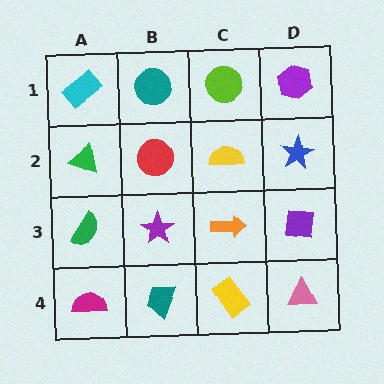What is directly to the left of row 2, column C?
A red circle.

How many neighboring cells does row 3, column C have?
4.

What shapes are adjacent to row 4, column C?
An orange arrow (row 3, column C), a teal trapezoid (row 4, column B), a pink triangle (row 4, column D).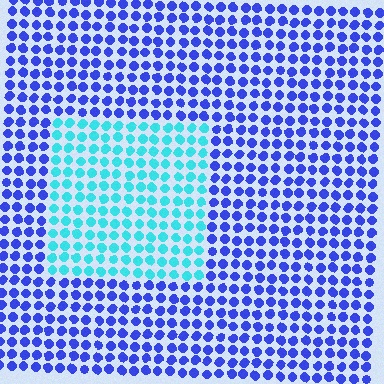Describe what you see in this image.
The image is filled with small blue elements in a uniform arrangement. A rectangle-shaped region is visible where the elements are tinted to a slightly different hue, forming a subtle color boundary.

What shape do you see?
I see a rectangle.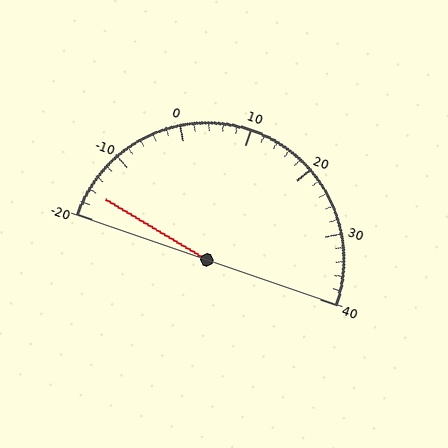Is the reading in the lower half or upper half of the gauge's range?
The reading is in the lower half of the range (-20 to 40).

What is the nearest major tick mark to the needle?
The nearest major tick mark is -20.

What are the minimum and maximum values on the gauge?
The gauge ranges from -20 to 40.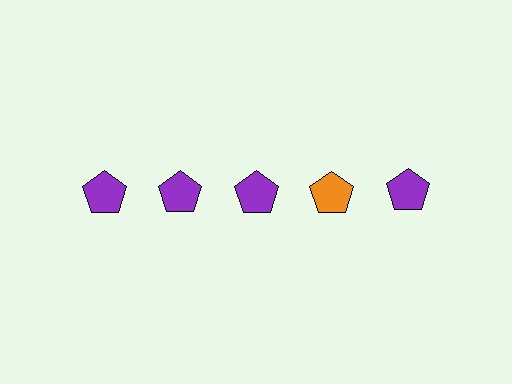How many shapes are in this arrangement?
There are 5 shapes arranged in a grid pattern.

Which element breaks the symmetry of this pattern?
The orange pentagon in the top row, second from right column breaks the symmetry. All other shapes are purple pentagons.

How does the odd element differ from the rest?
It has a different color: orange instead of purple.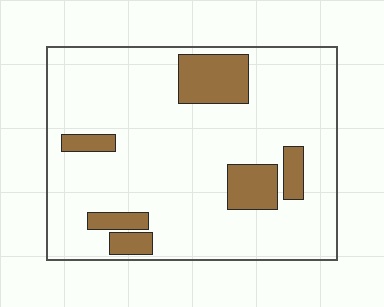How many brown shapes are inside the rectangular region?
6.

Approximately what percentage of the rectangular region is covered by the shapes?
Approximately 15%.